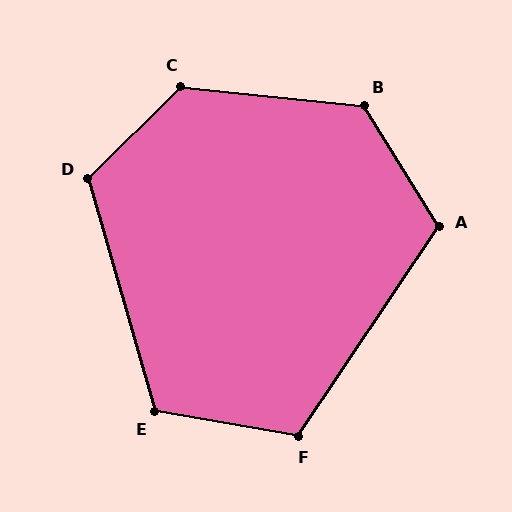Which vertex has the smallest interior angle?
F, at approximately 114 degrees.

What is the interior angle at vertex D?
Approximately 119 degrees (obtuse).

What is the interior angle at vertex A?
Approximately 115 degrees (obtuse).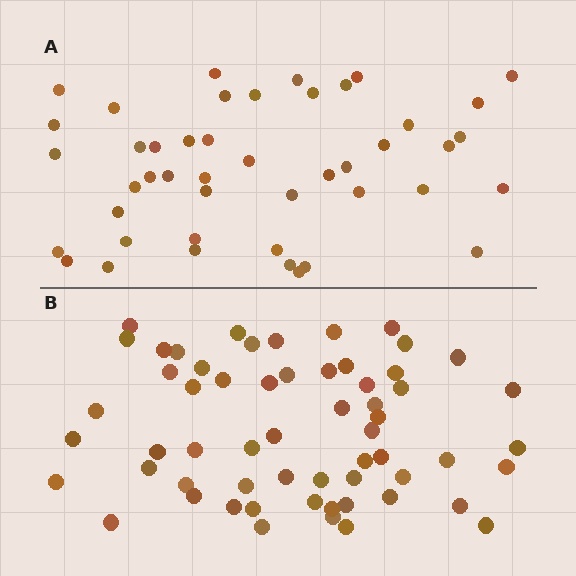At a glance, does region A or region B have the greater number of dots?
Region B (the bottom region) has more dots.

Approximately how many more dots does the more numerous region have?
Region B has approximately 15 more dots than region A.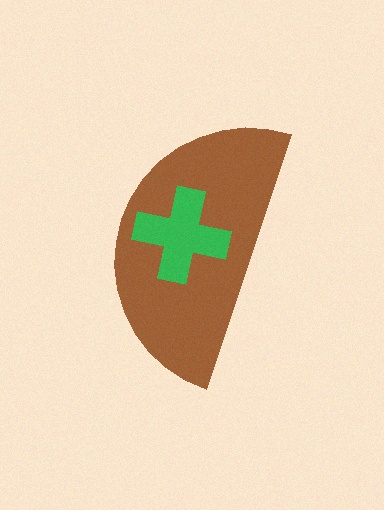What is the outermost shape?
The brown semicircle.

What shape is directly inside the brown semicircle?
The green cross.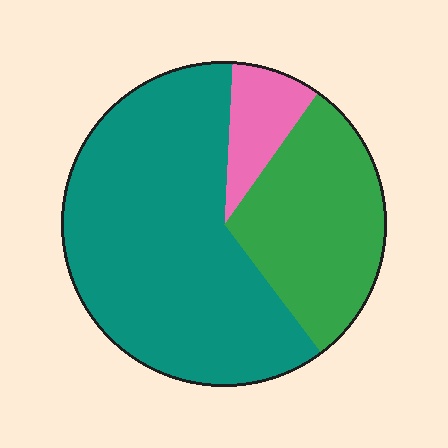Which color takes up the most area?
Teal, at roughly 60%.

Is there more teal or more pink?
Teal.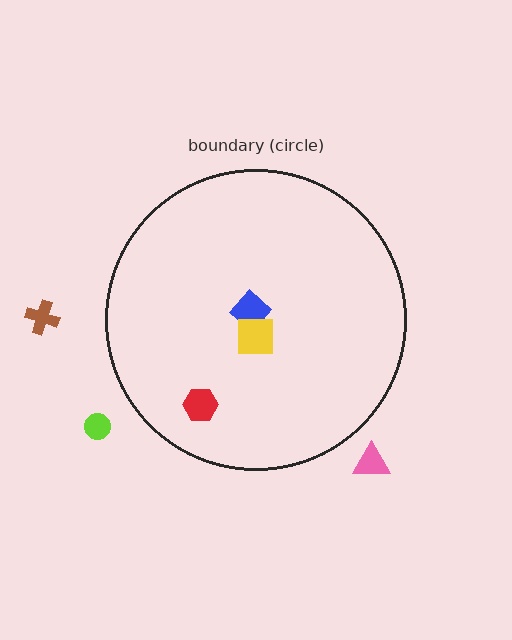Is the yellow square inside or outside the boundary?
Inside.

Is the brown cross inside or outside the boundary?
Outside.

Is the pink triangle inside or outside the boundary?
Outside.